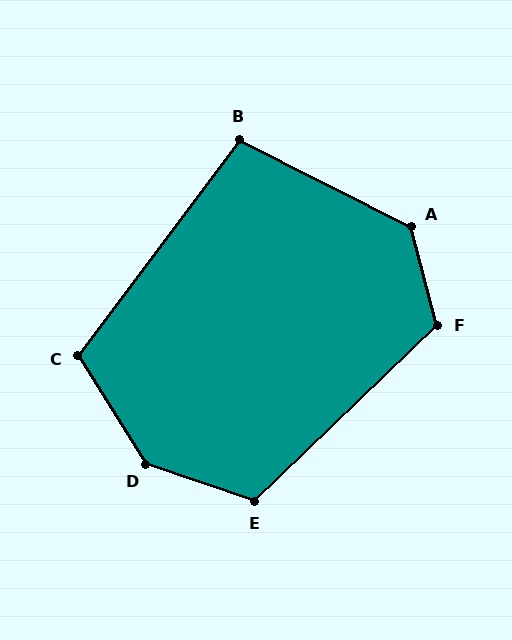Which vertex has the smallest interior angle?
B, at approximately 100 degrees.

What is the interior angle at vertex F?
Approximately 119 degrees (obtuse).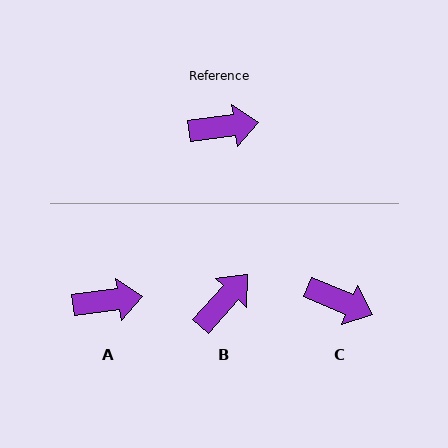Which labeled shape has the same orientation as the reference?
A.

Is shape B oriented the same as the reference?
No, it is off by about 40 degrees.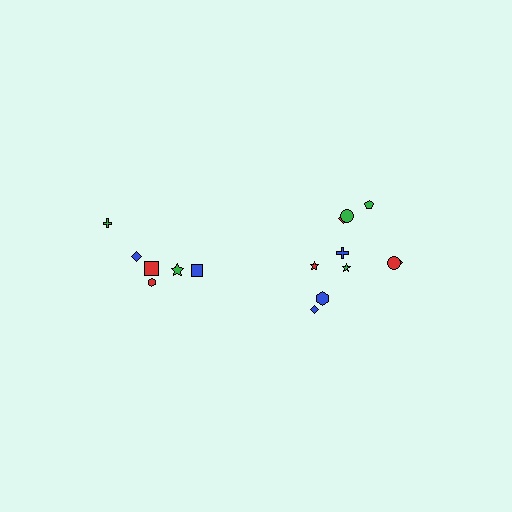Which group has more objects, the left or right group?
The right group.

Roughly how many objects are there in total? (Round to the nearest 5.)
Roughly 15 objects in total.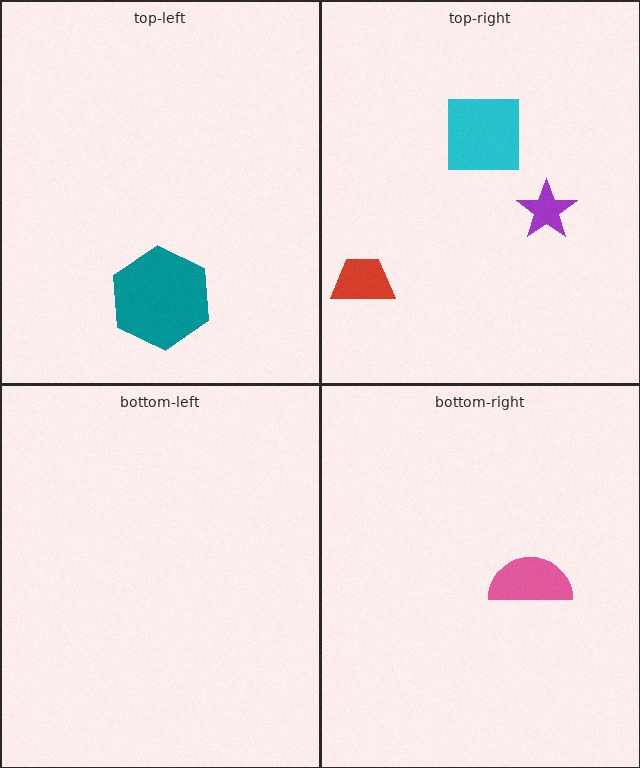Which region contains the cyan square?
The top-right region.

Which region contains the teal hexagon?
The top-left region.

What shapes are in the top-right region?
The purple star, the cyan square, the red trapezoid.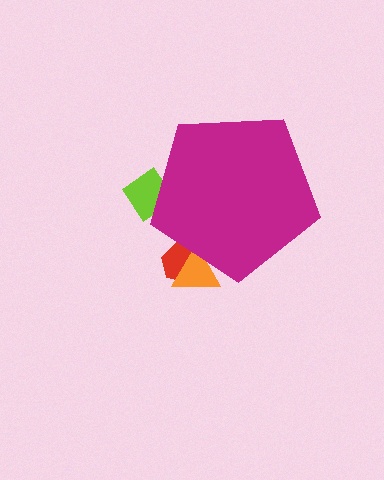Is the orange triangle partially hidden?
Yes, the orange triangle is partially hidden behind the magenta pentagon.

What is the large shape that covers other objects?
A magenta pentagon.